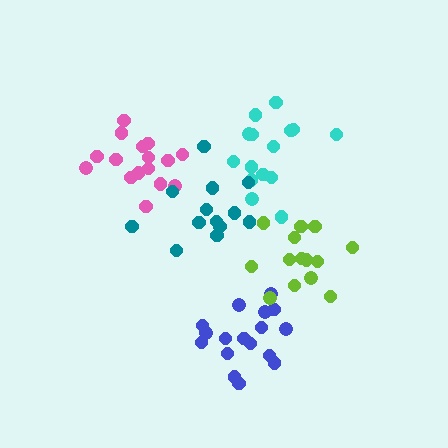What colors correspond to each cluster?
The clusters are colored: cyan, blue, lime, pink, teal.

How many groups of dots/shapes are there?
There are 5 groups.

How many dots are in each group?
Group 1: 15 dots, Group 2: 17 dots, Group 3: 14 dots, Group 4: 16 dots, Group 5: 13 dots (75 total).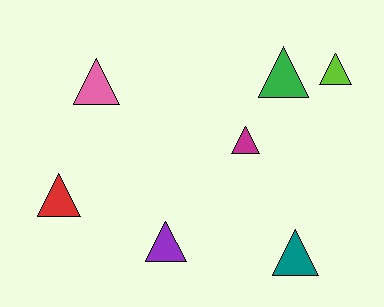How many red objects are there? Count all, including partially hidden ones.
There is 1 red object.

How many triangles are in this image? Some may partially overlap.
There are 7 triangles.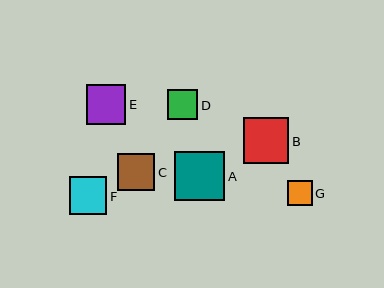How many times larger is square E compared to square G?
Square E is approximately 1.6 times the size of square G.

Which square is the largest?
Square A is the largest with a size of approximately 50 pixels.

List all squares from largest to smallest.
From largest to smallest: A, B, E, F, C, D, G.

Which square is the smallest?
Square G is the smallest with a size of approximately 24 pixels.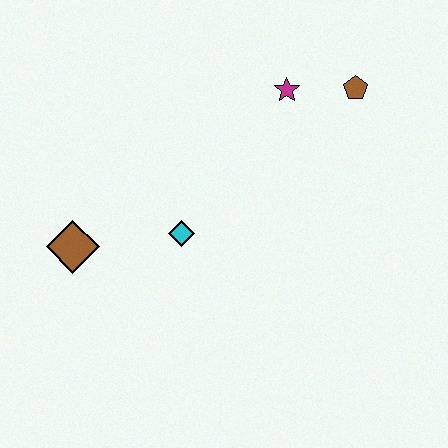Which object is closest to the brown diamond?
The cyan diamond is closest to the brown diamond.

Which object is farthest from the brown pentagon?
The brown diamond is farthest from the brown pentagon.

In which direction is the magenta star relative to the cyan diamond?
The magenta star is above the cyan diamond.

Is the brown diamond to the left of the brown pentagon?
Yes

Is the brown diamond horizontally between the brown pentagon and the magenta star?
No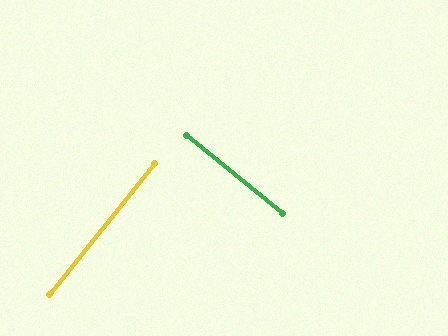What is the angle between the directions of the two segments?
Approximately 90 degrees.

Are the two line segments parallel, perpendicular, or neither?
Perpendicular — they meet at approximately 90°.